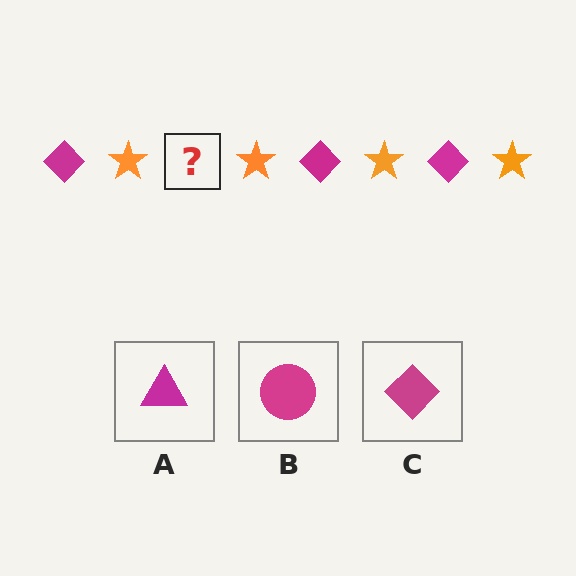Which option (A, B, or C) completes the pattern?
C.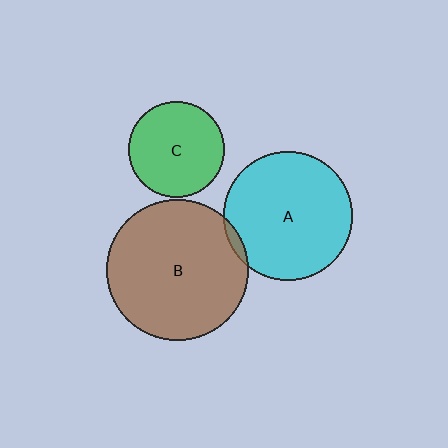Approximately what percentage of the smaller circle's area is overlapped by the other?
Approximately 5%.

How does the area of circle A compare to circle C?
Approximately 1.8 times.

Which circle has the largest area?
Circle B (brown).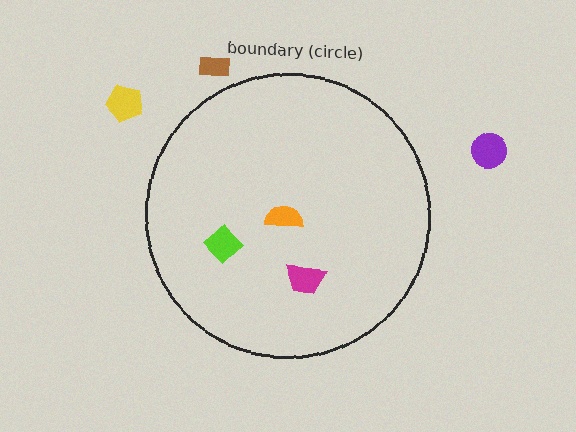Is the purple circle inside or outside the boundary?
Outside.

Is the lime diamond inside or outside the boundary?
Inside.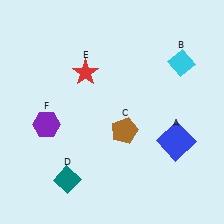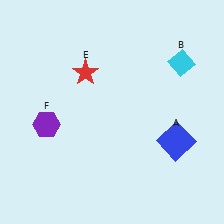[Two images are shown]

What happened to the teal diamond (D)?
The teal diamond (D) was removed in Image 2. It was in the bottom-left area of Image 1.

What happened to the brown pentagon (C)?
The brown pentagon (C) was removed in Image 2. It was in the bottom-right area of Image 1.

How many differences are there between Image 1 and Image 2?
There are 2 differences between the two images.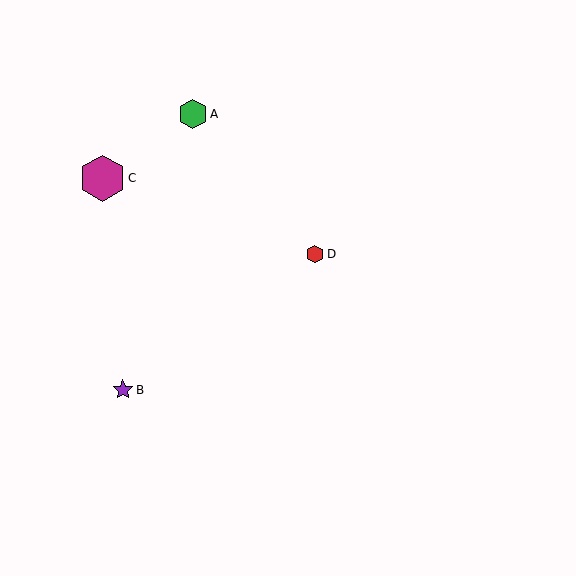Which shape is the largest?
The magenta hexagon (labeled C) is the largest.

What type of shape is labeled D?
Shape D is a red hexagon.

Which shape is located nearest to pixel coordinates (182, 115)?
The green hexagon (labeled A) at (193, 114) is nearest to that location.